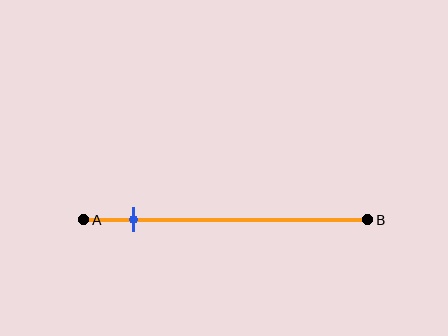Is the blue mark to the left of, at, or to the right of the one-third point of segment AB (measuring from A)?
The blue mark is to the left of the one-third point of segment AB.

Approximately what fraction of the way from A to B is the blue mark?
The blue mark is approximately 20% of the way from A to B.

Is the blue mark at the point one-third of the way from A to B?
No, the mark is at about 20% from A, not at the 33% one-third point.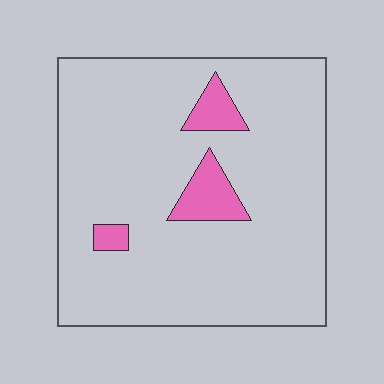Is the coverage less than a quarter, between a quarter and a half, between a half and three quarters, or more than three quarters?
Less than a quarter.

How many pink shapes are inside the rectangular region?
3.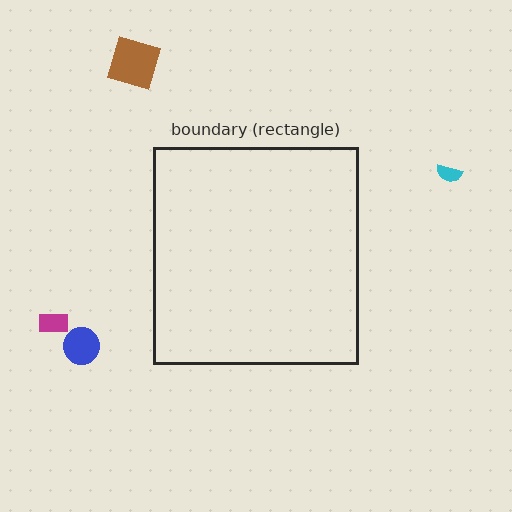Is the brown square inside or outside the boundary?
Outside.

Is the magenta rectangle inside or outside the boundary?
Outside.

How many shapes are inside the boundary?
0 inside, 4 outside.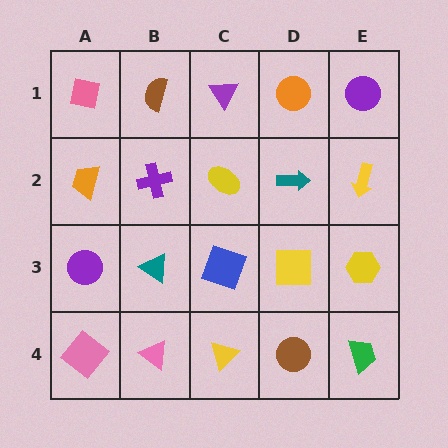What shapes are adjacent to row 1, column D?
A teal arrow (row 2, column D), a purple triangle (row 1, column C), a purple circle (row 1, column E).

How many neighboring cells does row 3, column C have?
4.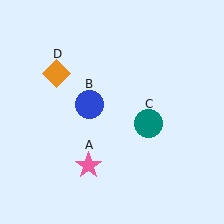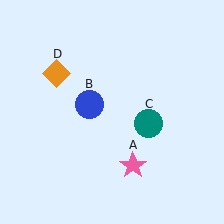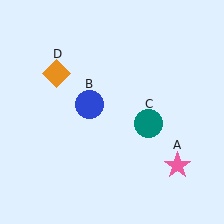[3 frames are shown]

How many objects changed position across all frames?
1 object changed position: pink star (object A).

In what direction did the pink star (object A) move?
The pink star (object A) moved right.